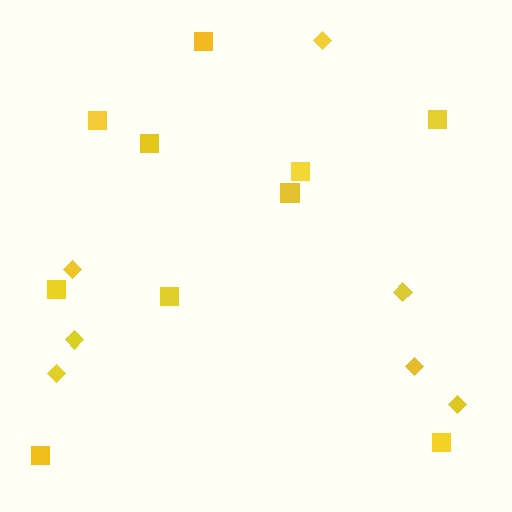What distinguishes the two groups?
There are 2 groups: one group of diamonds (7) and one group of squares (10).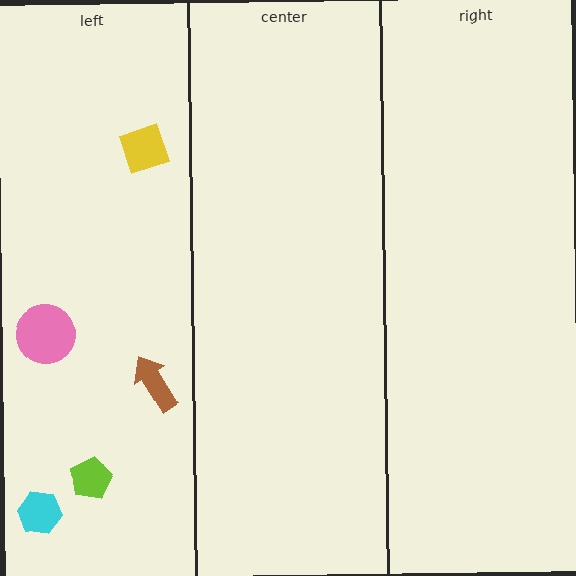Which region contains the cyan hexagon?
The left region.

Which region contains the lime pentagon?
The left region.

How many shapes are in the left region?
5.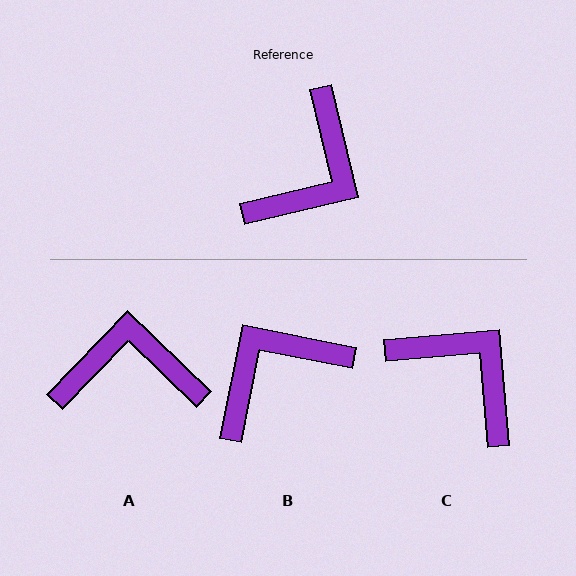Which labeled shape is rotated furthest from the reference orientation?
B, about 155 degrees away.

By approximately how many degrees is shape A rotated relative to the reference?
Approximately 123 degrees counter-clockwise.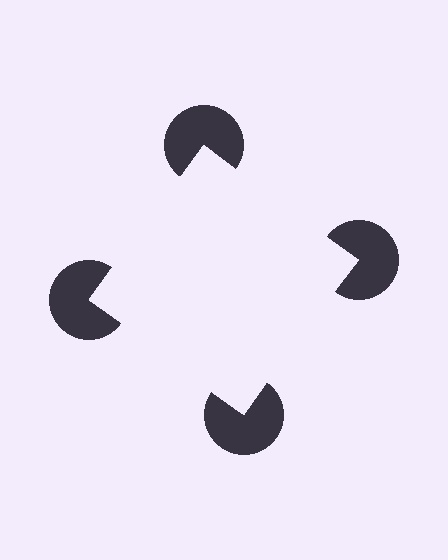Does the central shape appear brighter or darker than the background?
It typically appears slightly brighter than the background, even though no actual brightness change is drawn.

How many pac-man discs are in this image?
There are 4 — one at each vertex of the illusory square.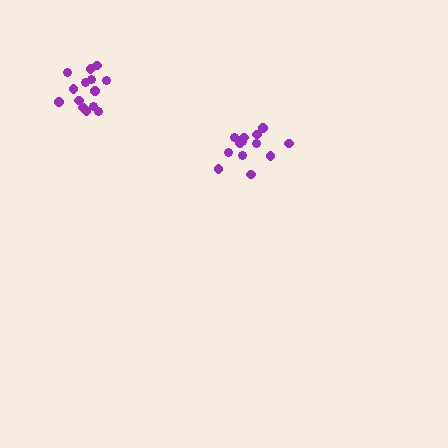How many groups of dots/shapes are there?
There are 2 groups.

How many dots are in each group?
Group 1: 13 dots, Group 2: 14 dots (27 total).